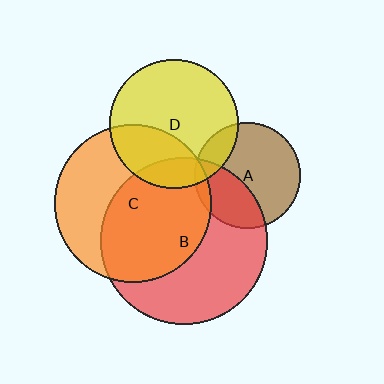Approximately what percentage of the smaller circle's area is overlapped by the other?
Approximately 15%.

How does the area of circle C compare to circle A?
Approximately 2.2 times.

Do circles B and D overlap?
Yes.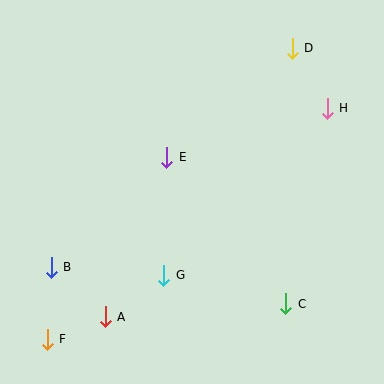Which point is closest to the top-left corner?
Point E is closest to the top-left corner.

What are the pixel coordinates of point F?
Point F is at (47, 339).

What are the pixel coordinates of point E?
Point E is at (167, 157).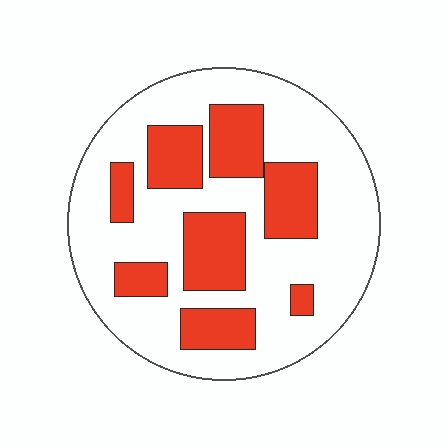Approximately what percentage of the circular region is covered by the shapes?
Approximately 30%.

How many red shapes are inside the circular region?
8.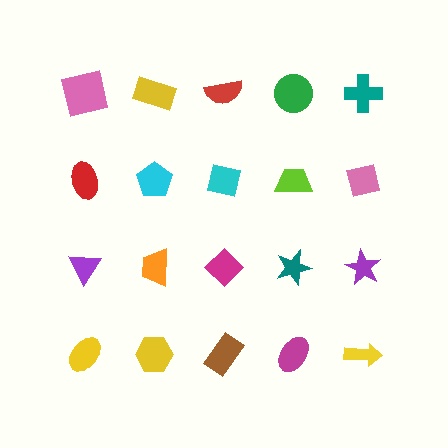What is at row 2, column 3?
A cyan square.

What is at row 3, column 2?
An orange trapezoid.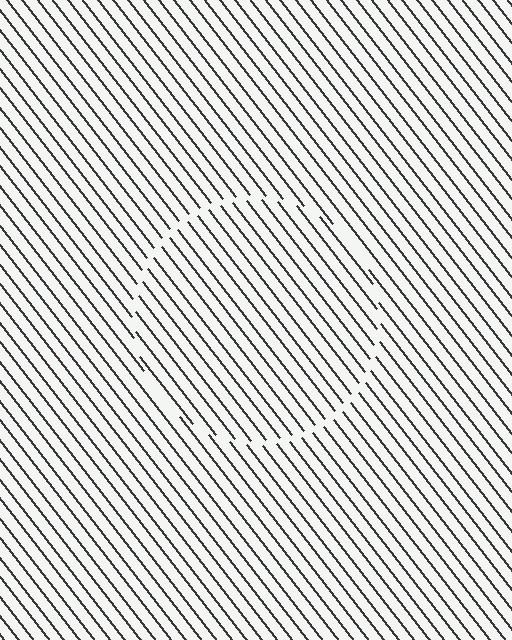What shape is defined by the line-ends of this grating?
An illusory circle. The interior of the shape contains the same grating, shifted by half a period — the contour is defined by the phase discontinuity where line-ends from the inner and outer gratings abut.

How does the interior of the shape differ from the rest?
The interior of the shape contains the same grating, shifted by half a period — the contour is defined by the phase discontinuity where line-ends from the inner and outer gratings abut.